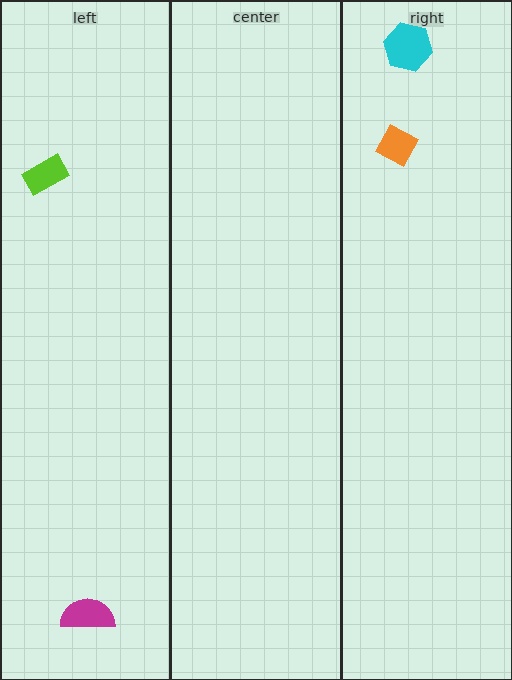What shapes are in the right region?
The orange diamond, the cyan hexagon.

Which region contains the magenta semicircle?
The left region.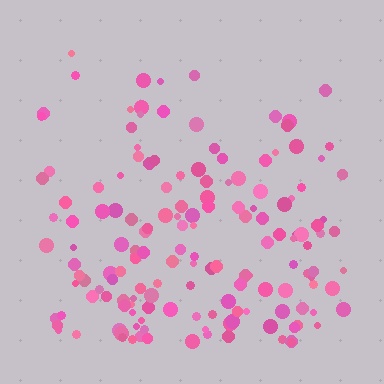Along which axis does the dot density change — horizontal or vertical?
Vertical.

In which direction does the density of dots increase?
From top to bottom, with the bottom side densest.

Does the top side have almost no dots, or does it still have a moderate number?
Still a moderate number, just noticeably fewer than the bottom.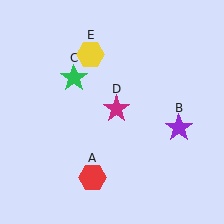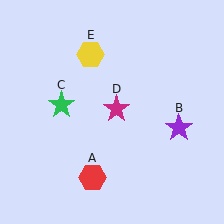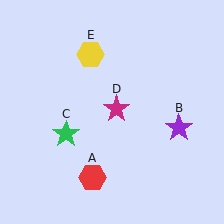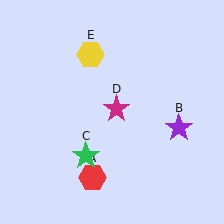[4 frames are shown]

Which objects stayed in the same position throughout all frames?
Red hexagon (object A) and purple star (object B) and magenta star (object D) and yellow hexagon (object E) remained stationary.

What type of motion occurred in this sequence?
The green star (object C) rotated counterclockwise around the center of the scene.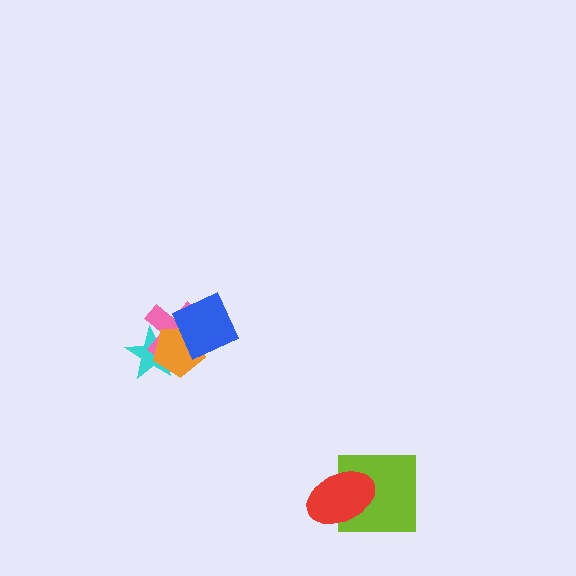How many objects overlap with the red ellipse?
1 object overlaps with the red ellipse.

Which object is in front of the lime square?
The red ellipse is in front of the lime square.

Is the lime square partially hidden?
Yes, it is partially covered by another shape.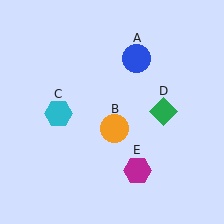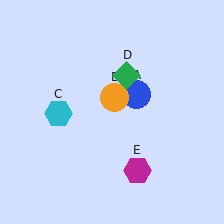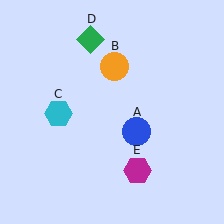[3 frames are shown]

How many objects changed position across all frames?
3 objects changed position: blue circle (object A), orange circle (object B), green diamond (object D).